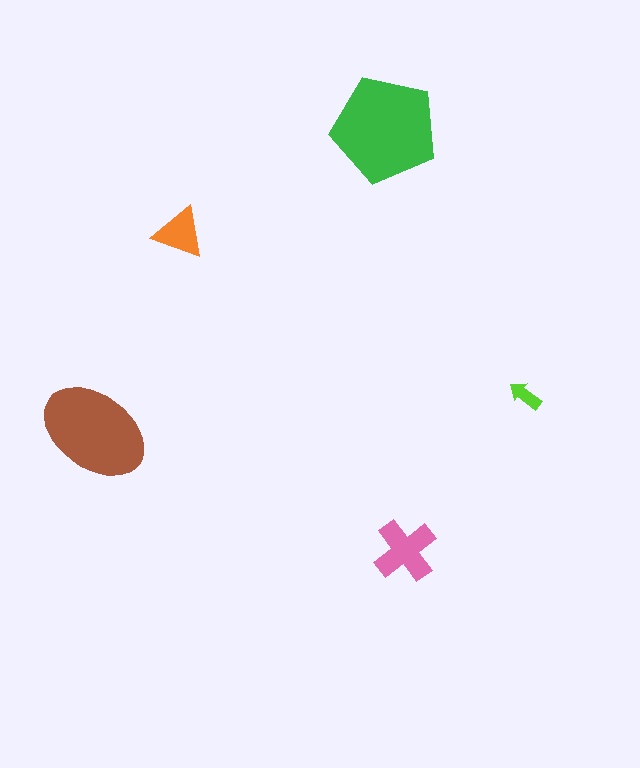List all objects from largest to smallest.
The green pentagon, the brown ellipse, the pink cross, the orange triangle, the lime arrow.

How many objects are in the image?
There are 5 objects in the image.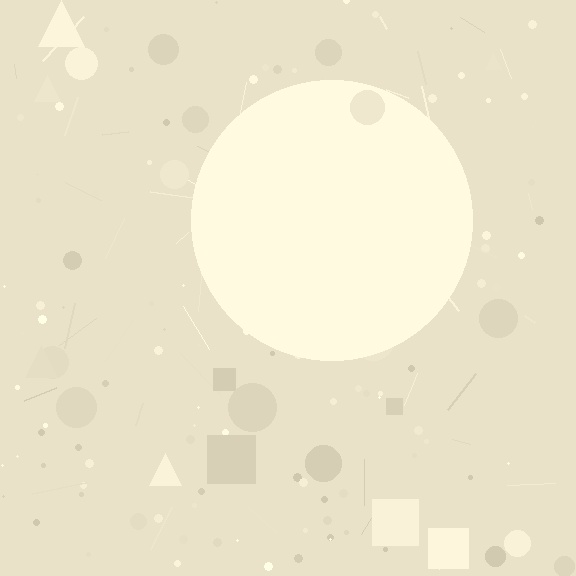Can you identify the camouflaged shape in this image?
The camouflaged shape is a circle.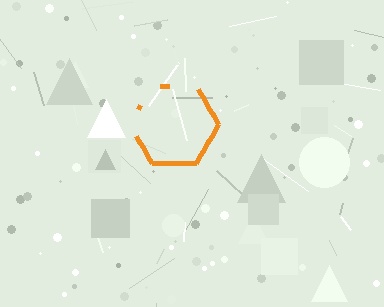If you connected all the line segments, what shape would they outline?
They would outline a hexagon.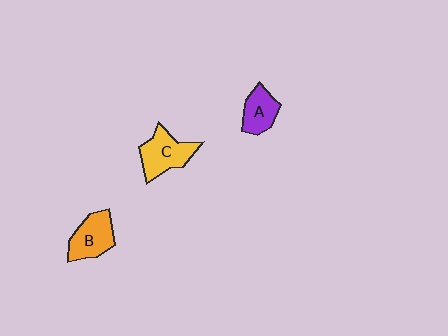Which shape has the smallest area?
Shape A (purple).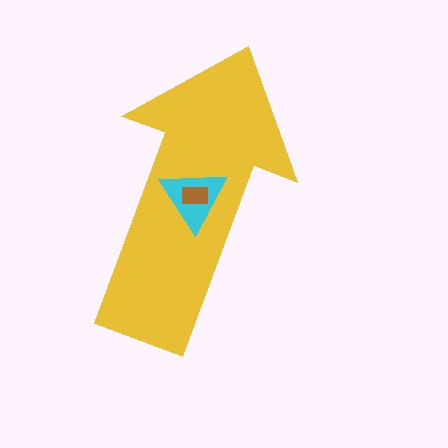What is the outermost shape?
The yellow arrow.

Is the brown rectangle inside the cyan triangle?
Yes.